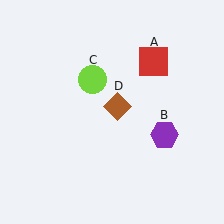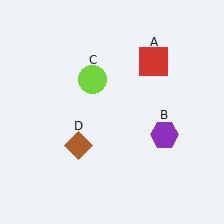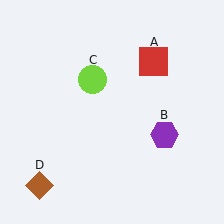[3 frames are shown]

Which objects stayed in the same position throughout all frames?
Red square (object A) and purple hexagon (object B) and lime circle (object C) remained stationary.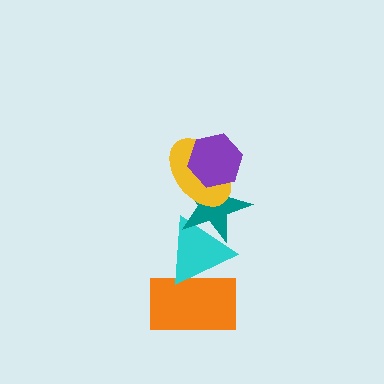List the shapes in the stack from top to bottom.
From top to bottom: the purple hexagon, the yellow ellipse, the teal star, the cyan triangle, the orange rectangle.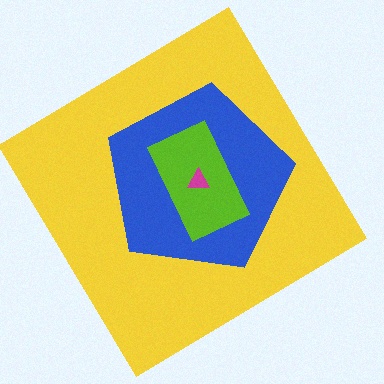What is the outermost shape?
The yellow diamond.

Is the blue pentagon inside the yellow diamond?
Yes.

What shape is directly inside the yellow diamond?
The blue pentagon.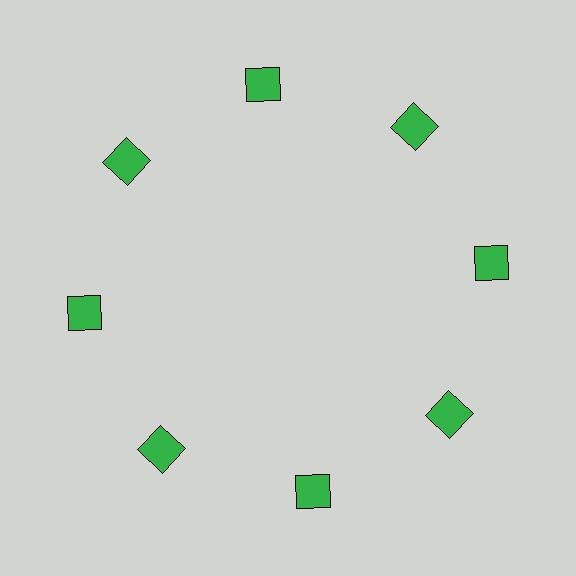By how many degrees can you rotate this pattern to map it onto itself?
The pattern maps onto itself every 45 degrees of rotation.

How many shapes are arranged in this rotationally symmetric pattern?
There are 8 shapes, arranged in 8 groups of 1.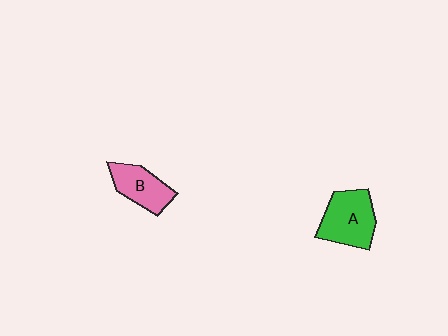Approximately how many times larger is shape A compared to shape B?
Approximately 1.3 times.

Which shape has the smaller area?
Shape B (pink).